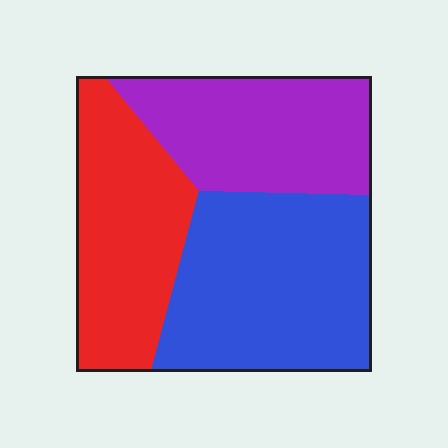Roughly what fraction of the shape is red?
Red takes up about one third (1/3) of the shape.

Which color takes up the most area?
Blue, at roughly 40%.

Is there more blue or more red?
Blue.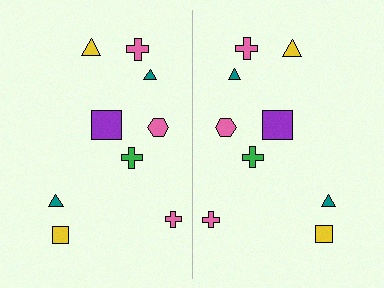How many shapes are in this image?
There are 18 shapes in this image.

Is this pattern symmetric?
Yes, this pattern has bilateral (reflection) symmetry.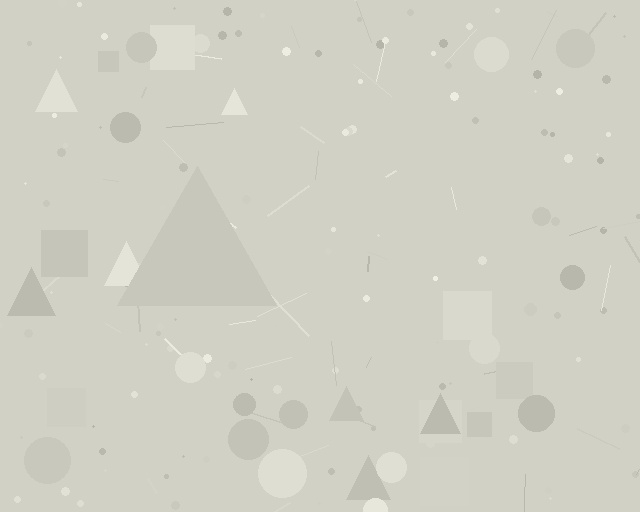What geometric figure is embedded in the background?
A triangle is embedded in the background.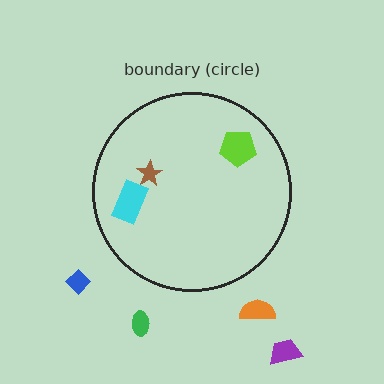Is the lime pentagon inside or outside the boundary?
Inside.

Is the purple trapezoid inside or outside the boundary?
Outside.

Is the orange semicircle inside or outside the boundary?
Outside.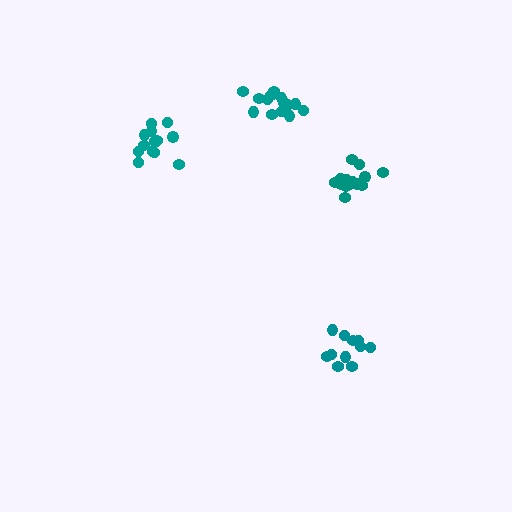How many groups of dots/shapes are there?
There are 4 groups.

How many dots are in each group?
Group 1: 11 dots, Group 2: 14 dots, Group 3: 15 dots, Group 4: 15 dots (55 total).